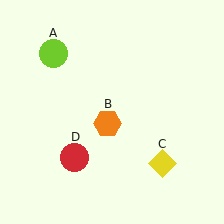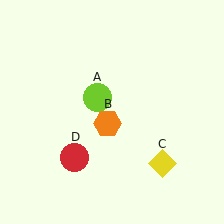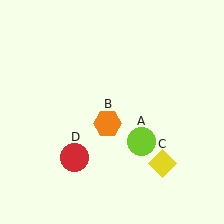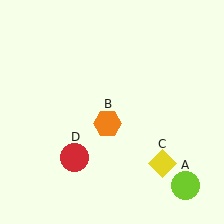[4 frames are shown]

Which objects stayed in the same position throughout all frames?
Orange hexagon (object B) and yellow diamond (object C) and red circle (object D) remained stationary.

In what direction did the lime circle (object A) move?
The lime circle (object A) moved down and to the right.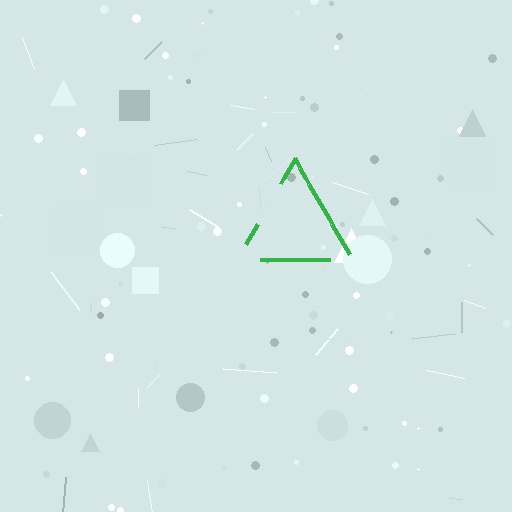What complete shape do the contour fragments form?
The contour fragments form a triangle.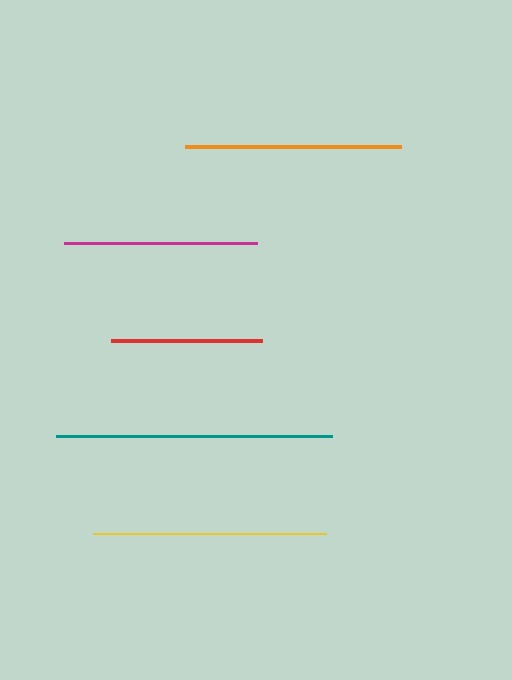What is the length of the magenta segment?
The magenta segment is approximately 193 pixels long.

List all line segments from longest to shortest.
From longest to shortest: teal, yellow, orange, magenta, red.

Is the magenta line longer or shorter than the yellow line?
The yellow line is longer than the magenta line.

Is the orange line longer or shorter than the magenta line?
The orange line is longer than the magenta line.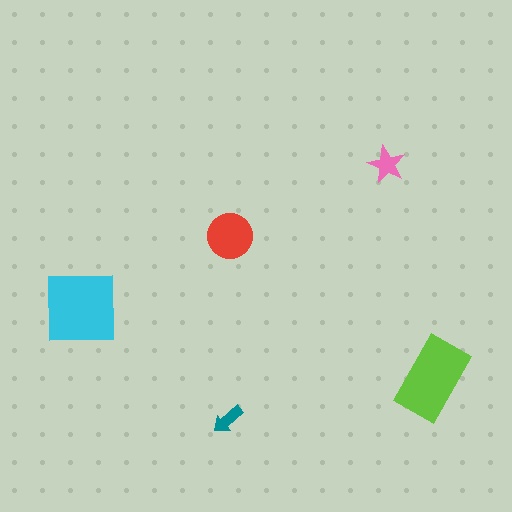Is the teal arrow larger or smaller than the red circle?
Smaller.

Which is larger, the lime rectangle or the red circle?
The lime rectangle.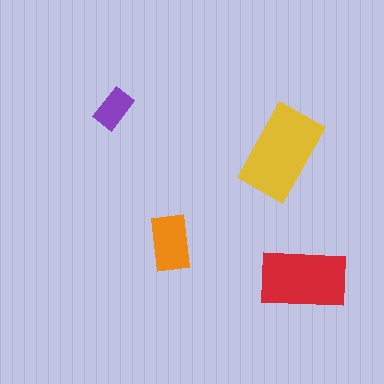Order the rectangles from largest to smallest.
the yellow one, the red one, the orange one, the purple one.